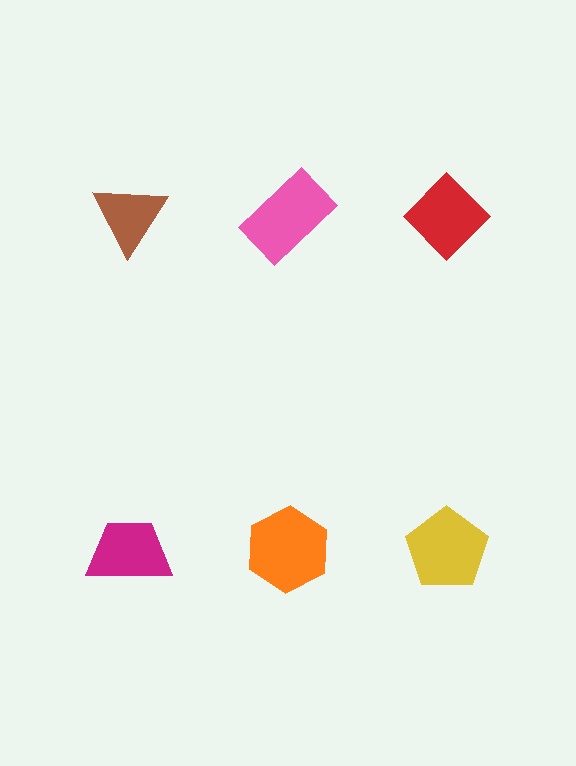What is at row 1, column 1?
A brown triangle.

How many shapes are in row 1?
3 shapes.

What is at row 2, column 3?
A yellow pentagon.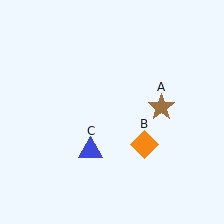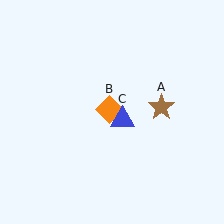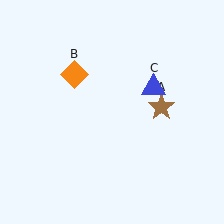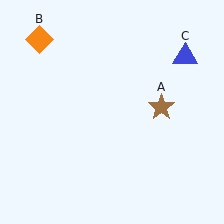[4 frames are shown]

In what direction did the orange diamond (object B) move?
The orange diamond (object B) moved up and to the left.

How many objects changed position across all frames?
2 objects changed position: orange diamond (object B), blue triangle (object C).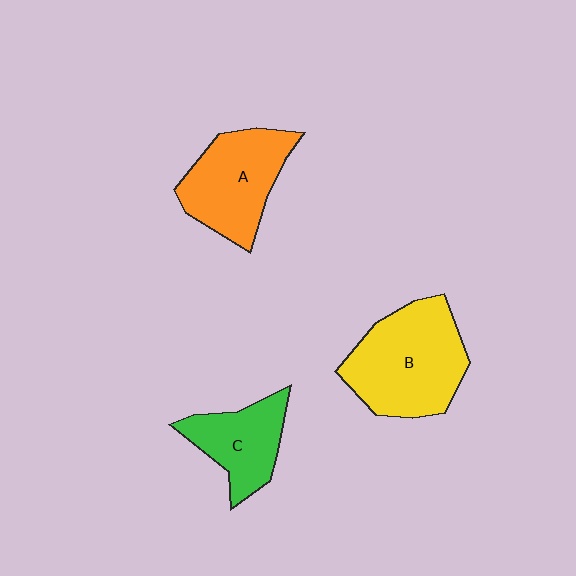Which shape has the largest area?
Shape B (yellow).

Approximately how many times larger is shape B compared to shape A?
Approximately 1.2 times.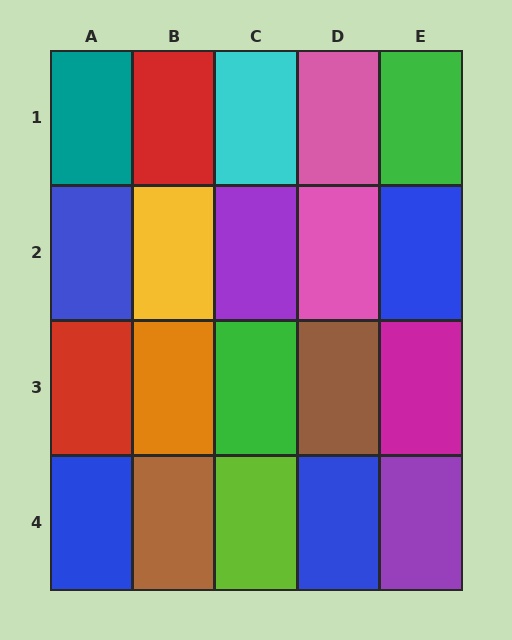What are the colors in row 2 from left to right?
Blue, yellow, purple, pink, blue.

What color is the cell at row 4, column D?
Blue.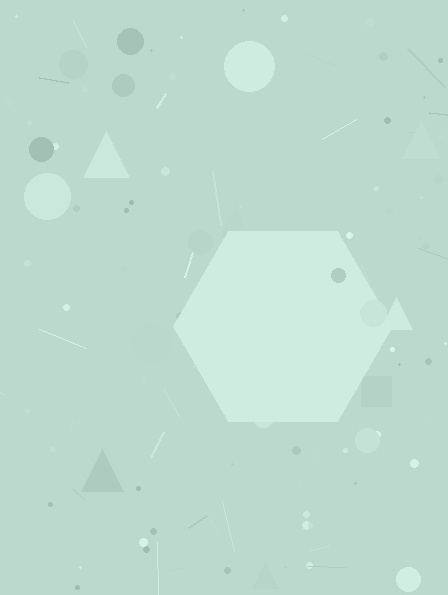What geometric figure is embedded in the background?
A hexagon is embedded in the background.